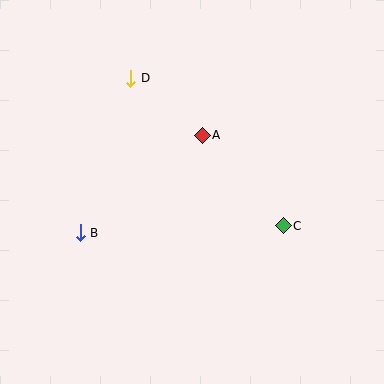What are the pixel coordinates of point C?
Point C is at (283, 226).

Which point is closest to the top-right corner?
Point A is closest to the top-right corner.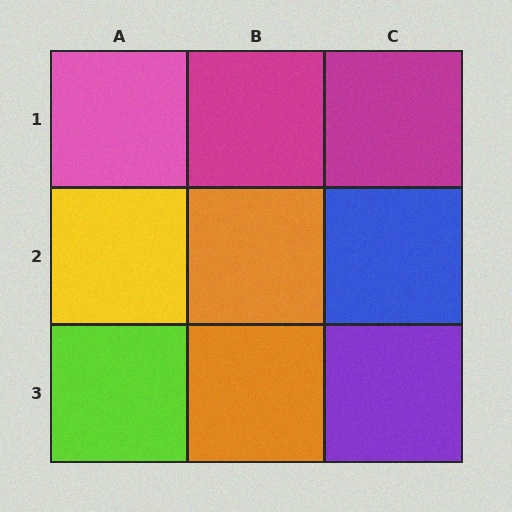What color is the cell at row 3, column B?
Orange.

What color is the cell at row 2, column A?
Yellow.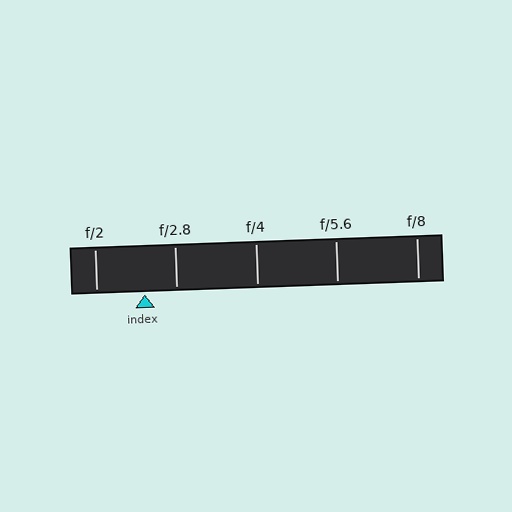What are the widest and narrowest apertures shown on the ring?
The widest aperture shown is f/2 and the narrowest is f/8.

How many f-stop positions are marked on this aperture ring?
There are 5 f-stop positions marked.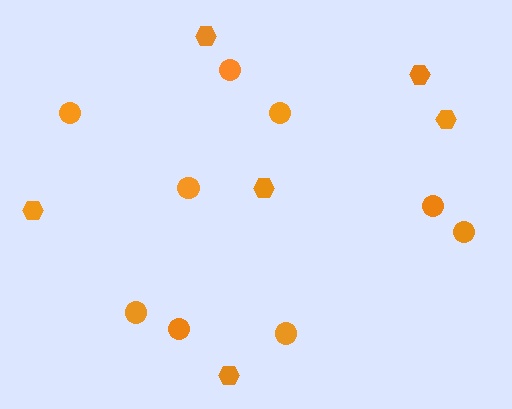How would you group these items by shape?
There are 2 groups: one group of circles (9) and one group of hexagons (6).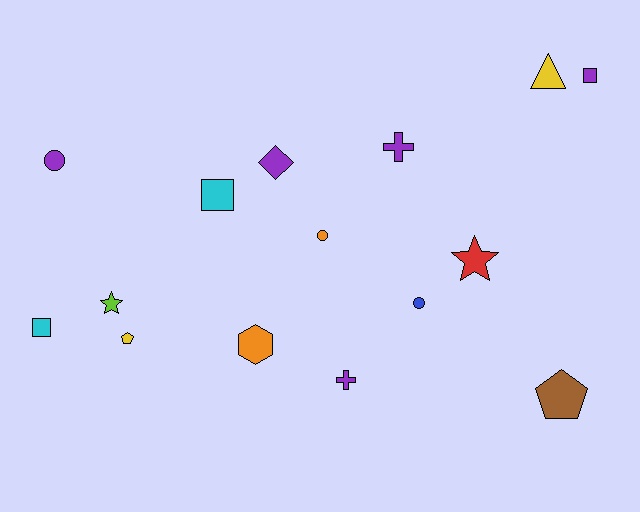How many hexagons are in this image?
There is 1 hexagon.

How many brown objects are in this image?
There is 1 brown object.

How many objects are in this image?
There are 15 objects.